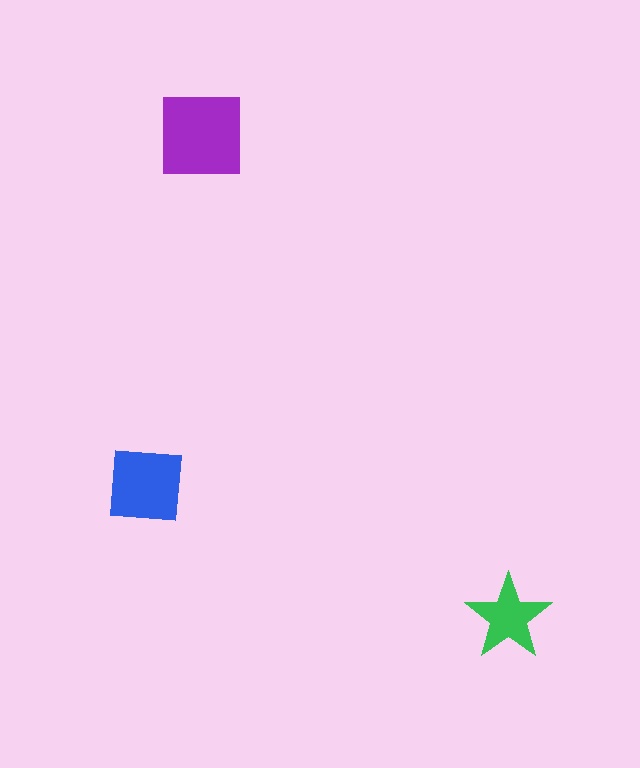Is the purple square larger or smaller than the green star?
Larger.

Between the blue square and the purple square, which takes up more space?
The purple square.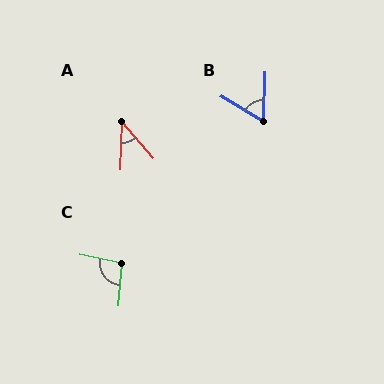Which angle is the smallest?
A, at approximately 43 degrees.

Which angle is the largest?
C, at approximately 97 degrees.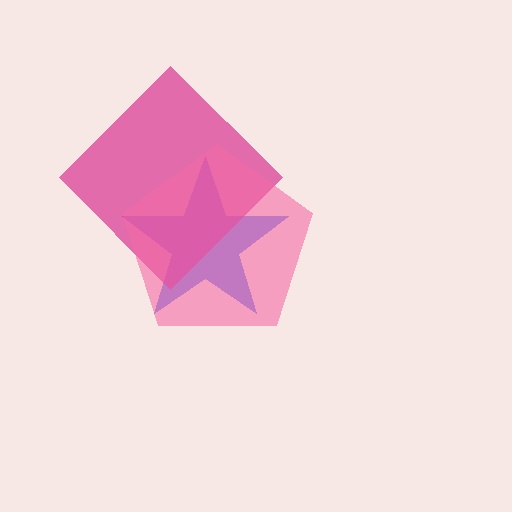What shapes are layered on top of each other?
The layered shapes are: a blue star, a magenta diamond, a pink pentagon.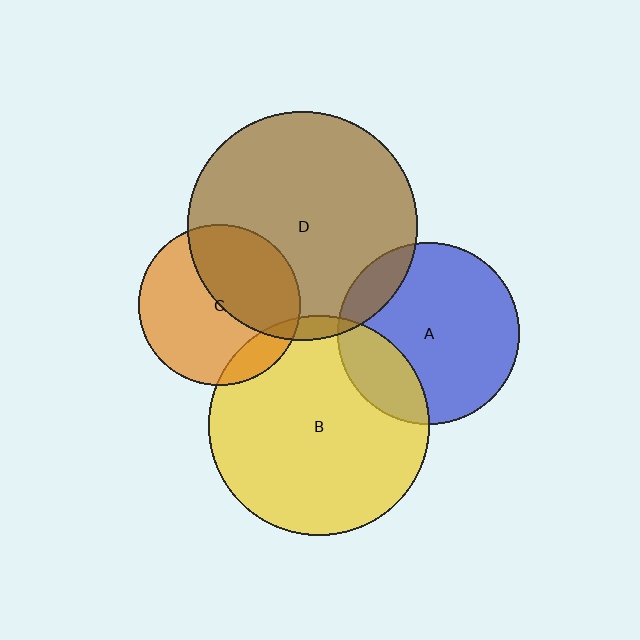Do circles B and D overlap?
Yes.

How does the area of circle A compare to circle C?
Approximately 1.3 times.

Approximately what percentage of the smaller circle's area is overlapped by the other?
Approximately 5%.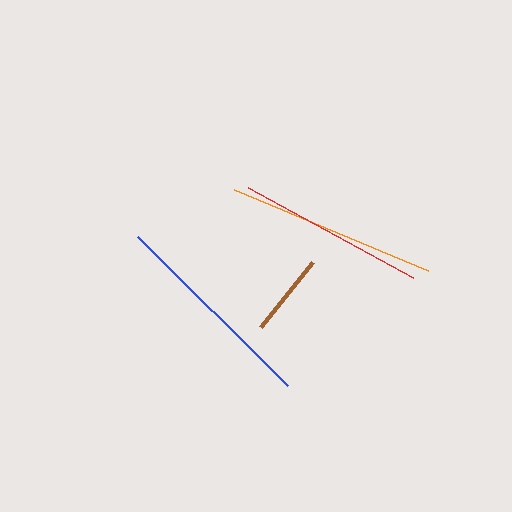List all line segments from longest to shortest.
From longest to shortest: blue, orange, red, brown.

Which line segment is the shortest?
The brown line is the shortest at approximately 84 pixels.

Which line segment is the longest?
The blue line is the longest at approximately 212 pixels.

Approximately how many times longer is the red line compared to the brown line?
The red line is approximately 2.2 times the length of the brown line.